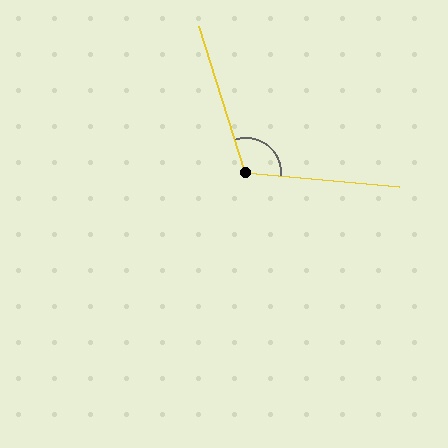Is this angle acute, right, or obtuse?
It is obtuse.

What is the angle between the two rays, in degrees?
Approximately 112 degrees.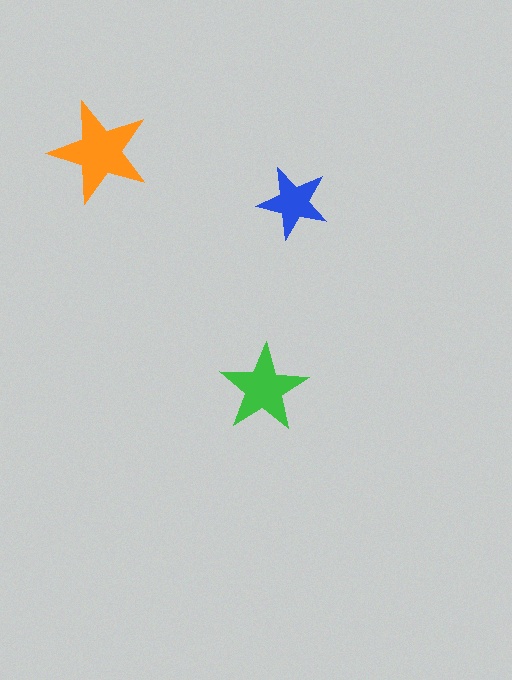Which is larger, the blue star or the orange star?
The orange one.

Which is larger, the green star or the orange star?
The orange one.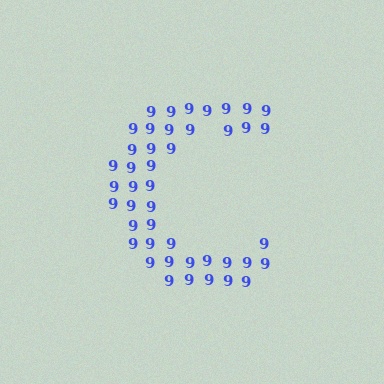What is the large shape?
The large shape is the letter C.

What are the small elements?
The small elements are digit 9's.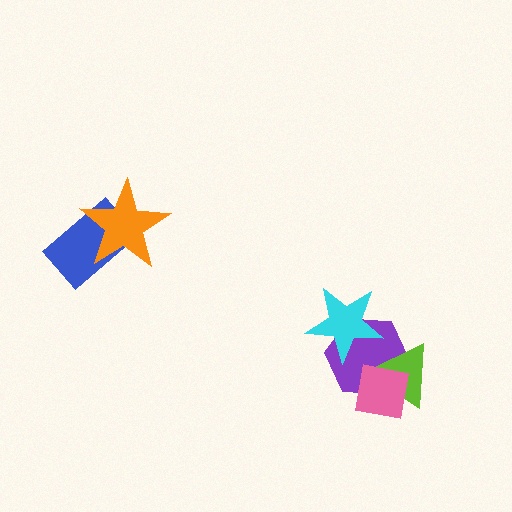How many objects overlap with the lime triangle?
2 objects overlap with the lime triangle.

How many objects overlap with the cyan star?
1 object overlaps with the cyan star.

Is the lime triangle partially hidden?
Yes, it is partially covered by another shape.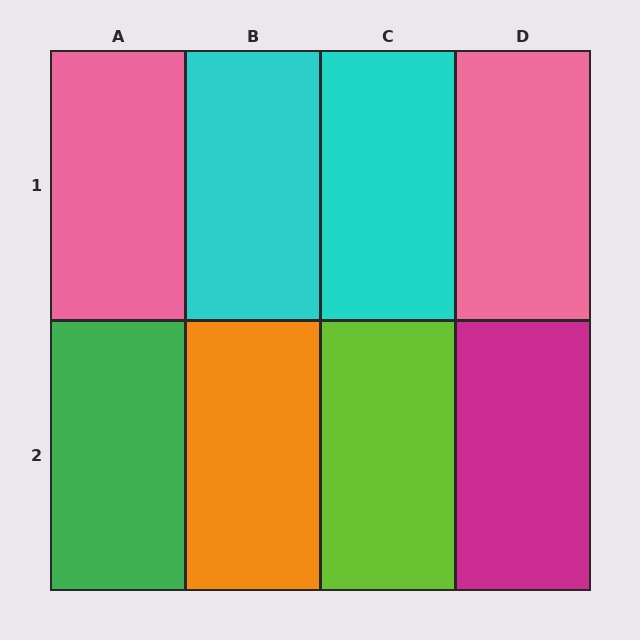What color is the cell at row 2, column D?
Magenta.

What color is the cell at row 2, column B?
Orange.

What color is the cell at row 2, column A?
Green.